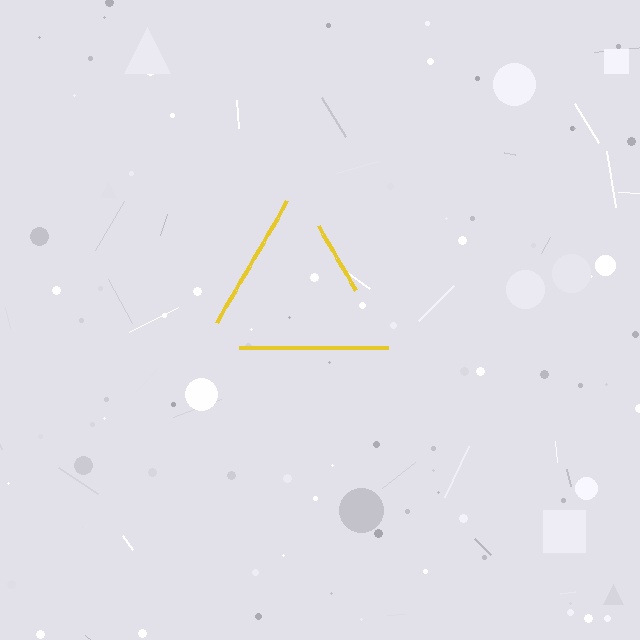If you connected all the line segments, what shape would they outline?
They would outline a triangle.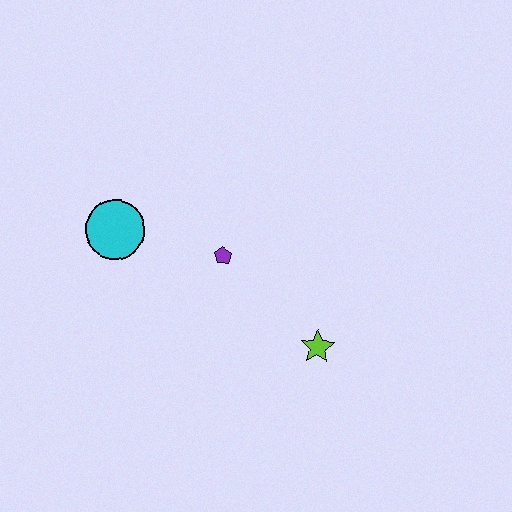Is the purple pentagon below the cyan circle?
Yes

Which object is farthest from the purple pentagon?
The lime star is farthest from the purple pentagon.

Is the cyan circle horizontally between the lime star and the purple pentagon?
No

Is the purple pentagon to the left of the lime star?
Yes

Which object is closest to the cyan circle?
The purple pentagon is closest to the cyan circle.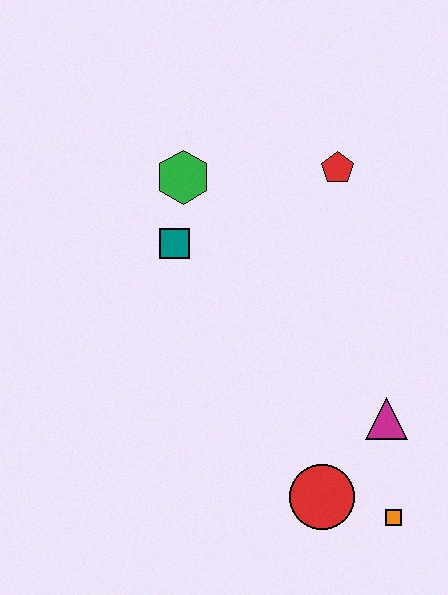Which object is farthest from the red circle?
The green hexagon is farthest from the red circle.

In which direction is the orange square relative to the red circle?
The orange square is to the right of the red circle.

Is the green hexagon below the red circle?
No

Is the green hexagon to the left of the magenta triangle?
Yes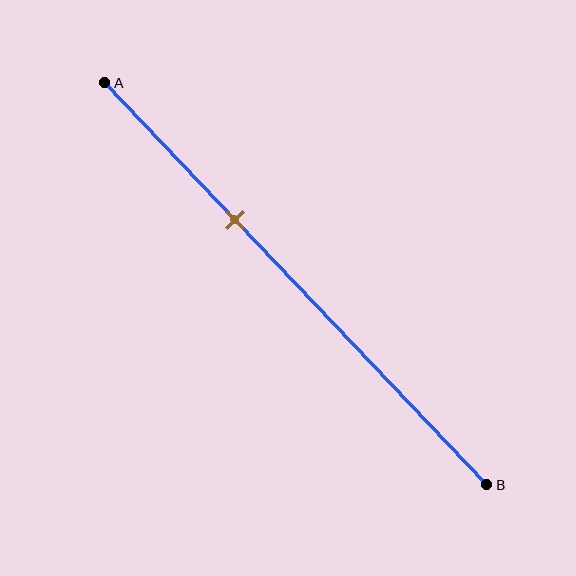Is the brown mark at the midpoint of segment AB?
No, the mark is at about 35% from A, not at the 50% midpoint.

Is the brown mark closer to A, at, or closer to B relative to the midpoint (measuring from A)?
The brown mark is closer to point A than the midpoint of segment AB.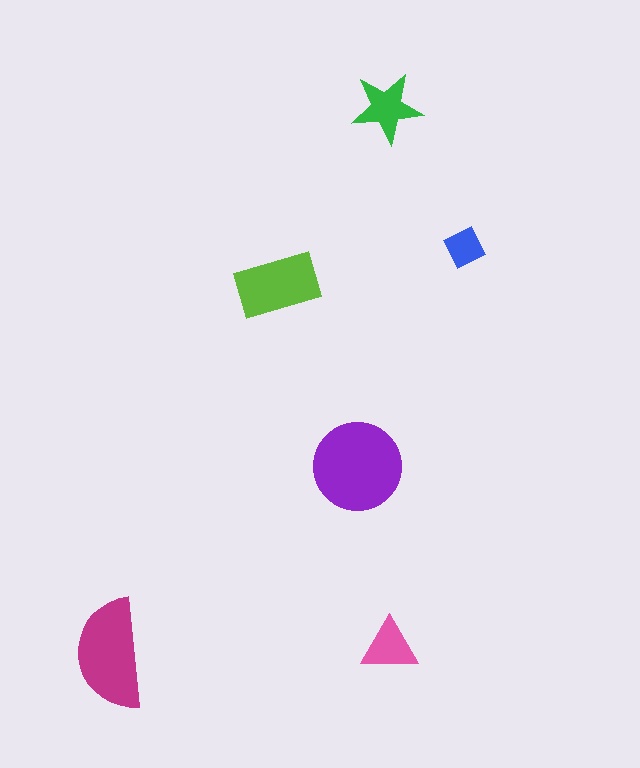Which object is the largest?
The purple circle.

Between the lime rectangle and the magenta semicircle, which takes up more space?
The magenta semicircle.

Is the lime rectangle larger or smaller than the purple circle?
Smaller.